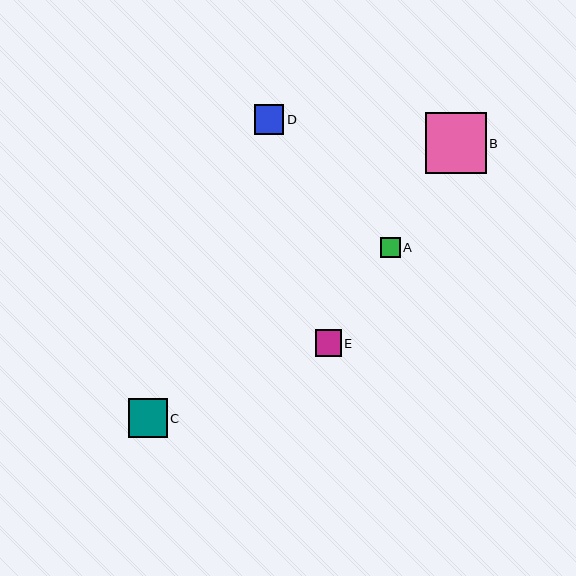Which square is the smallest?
Square A is the smallest with a size of approximately 20 pixels.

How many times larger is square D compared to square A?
Square D is approximately 1.5 times the size of square A.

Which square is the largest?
Square B is the largest with a size of approximately 61 pixels.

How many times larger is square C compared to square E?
Square C is approximately 1.5 times the size of square E.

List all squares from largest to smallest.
From largest to smallest: B, C, D, E, A.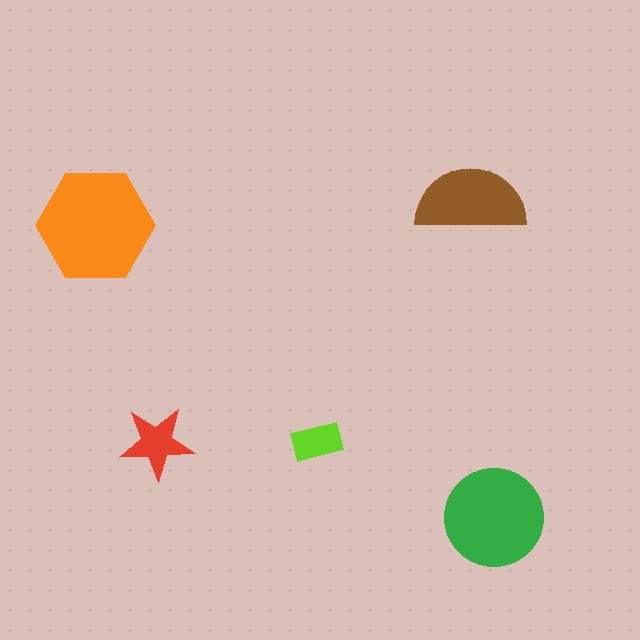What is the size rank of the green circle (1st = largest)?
2nd.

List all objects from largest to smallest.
The orange hexagon, the green circle, the brown semicircle, the red star, the lime rectangle.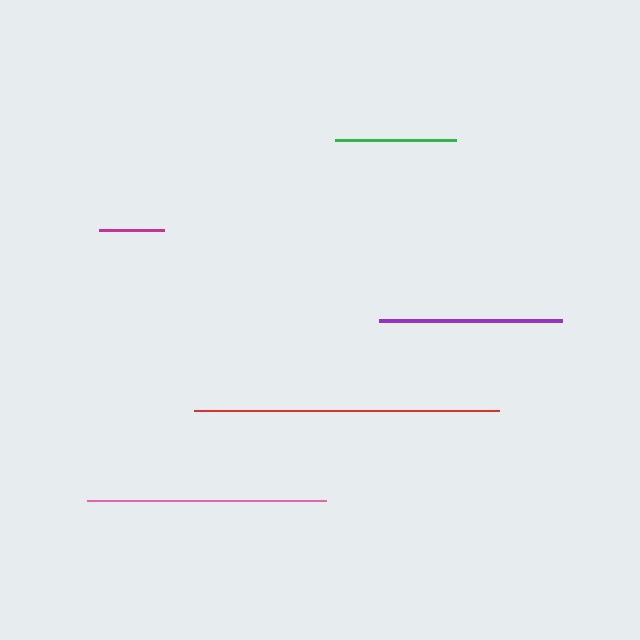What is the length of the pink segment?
The pink segment is approximately 240 pixels long.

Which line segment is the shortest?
The magenta line is the shortest at approximately 66 pixels.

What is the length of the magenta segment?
The magenta segment is approximately 66 pixels long.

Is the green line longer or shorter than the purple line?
The purple line is longer than the green line.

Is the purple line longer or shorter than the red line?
The red line is longer than the purple line.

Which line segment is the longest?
The red line is the longest at approximately 305 pixels.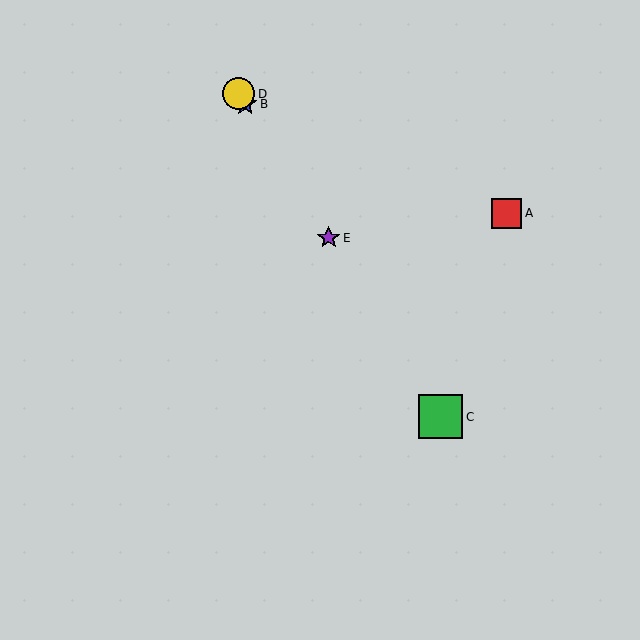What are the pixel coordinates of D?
Object D is at (239, 94).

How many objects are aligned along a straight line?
4 objects (B, C, D, E) are aligned along a straight line.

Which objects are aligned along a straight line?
Objects B, C, D, E are aligned along a straight line.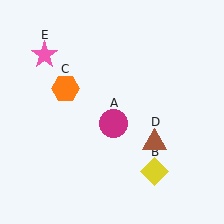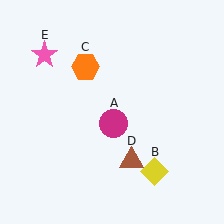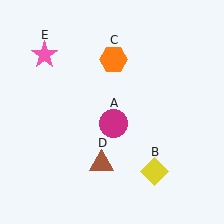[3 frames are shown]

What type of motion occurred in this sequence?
The orange hexagon (object C), brown triangle (object D) rotated clockwise around the center of the scene.